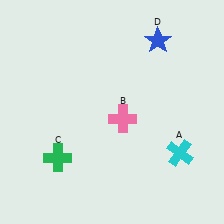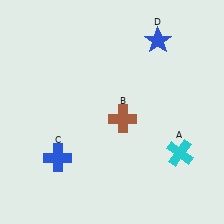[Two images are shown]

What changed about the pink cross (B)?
In Image 1, B is pink. In Image 2, it changed to brown.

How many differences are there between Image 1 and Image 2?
There are 2 differences between the two images.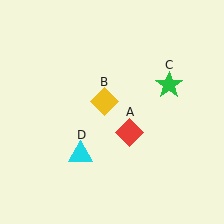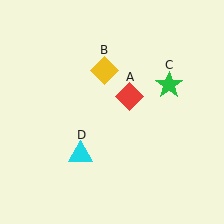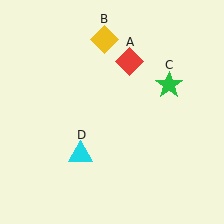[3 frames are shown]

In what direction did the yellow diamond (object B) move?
The yellow diamond (object B) moved up.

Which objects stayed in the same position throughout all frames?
Green star (object C) and cyan triangle (object D) remained stationary.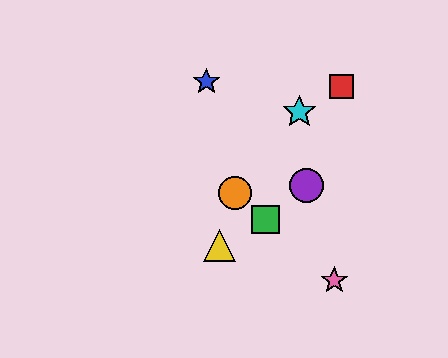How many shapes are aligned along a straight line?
3 shapes (the green square, the orange circle, the pink star) are aligned along a straight line.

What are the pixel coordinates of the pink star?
The pink star is at (334, 281).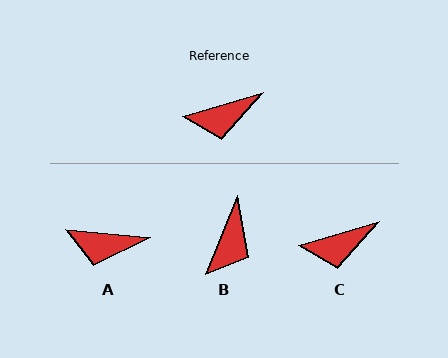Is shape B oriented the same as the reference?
No, it is off by about 52 degrees.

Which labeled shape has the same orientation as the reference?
C.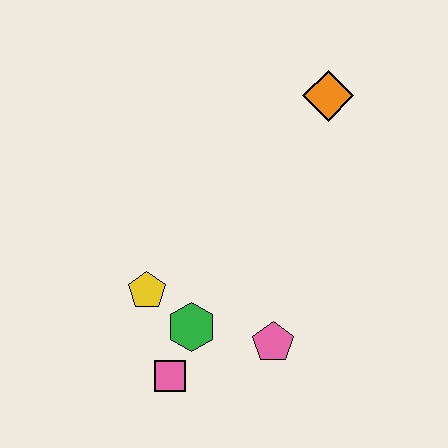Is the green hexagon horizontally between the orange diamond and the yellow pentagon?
Yes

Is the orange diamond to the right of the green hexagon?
Yes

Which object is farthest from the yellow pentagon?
The orange diamond is farthest from the yellow pentagon.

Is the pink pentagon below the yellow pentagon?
Yes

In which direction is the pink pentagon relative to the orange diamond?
The pink pentagon is below the orange diamond.